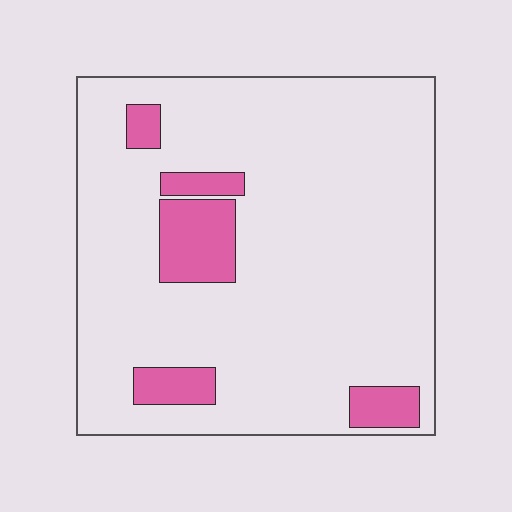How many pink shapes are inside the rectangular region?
5.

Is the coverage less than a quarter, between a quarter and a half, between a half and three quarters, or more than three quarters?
Less than a quarter.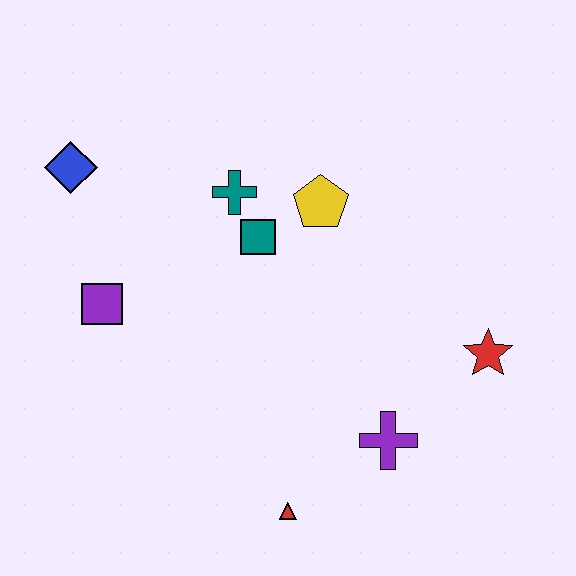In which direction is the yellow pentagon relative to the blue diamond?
The yellow pentagon is to the right of the blue diamond.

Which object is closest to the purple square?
The blue diamond is closest to the purple square.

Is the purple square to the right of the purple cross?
No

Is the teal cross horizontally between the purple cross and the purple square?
Yes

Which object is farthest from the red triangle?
The blue diamond is farthest from the red triangle.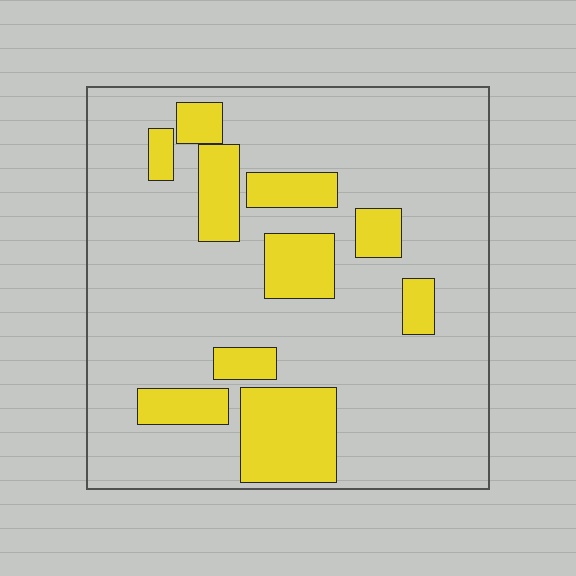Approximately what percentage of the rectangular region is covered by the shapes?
Approximately 20%.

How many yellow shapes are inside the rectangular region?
10.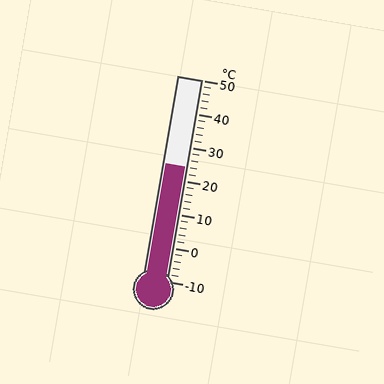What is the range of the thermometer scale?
The thermometer scale ranges from -10°C to 50°C.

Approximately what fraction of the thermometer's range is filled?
The thermometer is filled to approximately 55% of its range.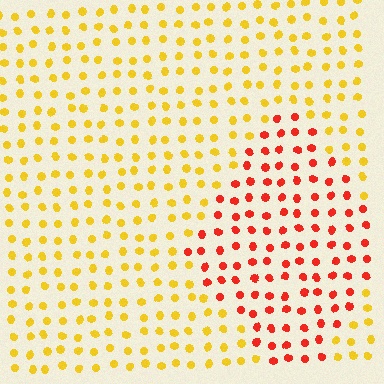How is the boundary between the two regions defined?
The boundary is defined purely by a slight shift in hue (about 47 degrees). Spacing, size, and orientation are identical on both sides.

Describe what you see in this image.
The image is filled with small yellow elements in a uniform arrangement. A diamond-shaped region is visible where the elements are tinted to a slightly different hue, forming a subtle color boundary.